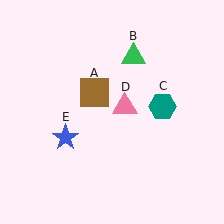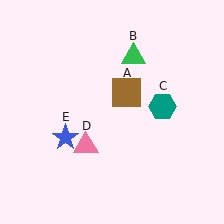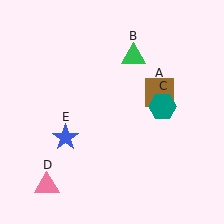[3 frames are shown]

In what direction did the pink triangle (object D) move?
The pink triangle (object D) moved down and to the left.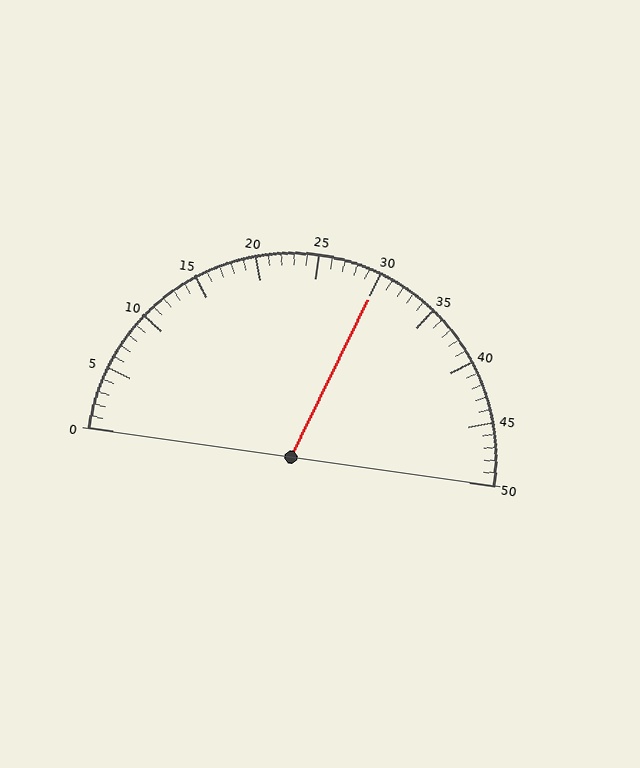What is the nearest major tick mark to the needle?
The nearest major tick mark is 30.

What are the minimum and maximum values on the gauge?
The gauge ranges from 0 to 50.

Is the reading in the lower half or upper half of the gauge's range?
The reading is in the upper half of the range (0 to 50).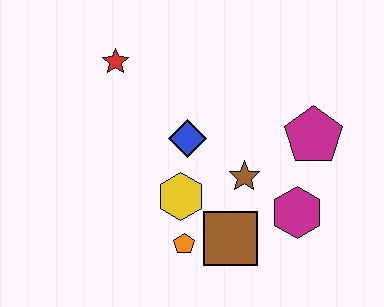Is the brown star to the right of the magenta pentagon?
No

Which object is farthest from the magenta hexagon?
The red star is farthest from the magenta hexagon.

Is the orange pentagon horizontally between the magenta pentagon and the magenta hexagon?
No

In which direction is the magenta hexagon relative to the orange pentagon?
The magenta hexagon is to the right of the orange pentagon.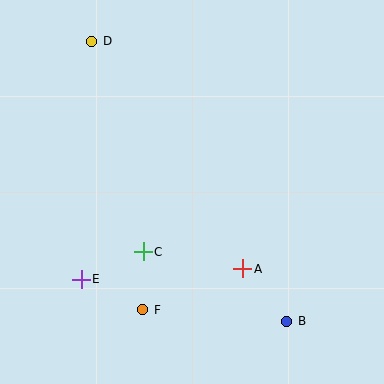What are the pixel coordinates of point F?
Point F is at (143, 310).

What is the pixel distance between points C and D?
The distance between C and D is 217 pixels.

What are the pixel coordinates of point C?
Point C is at (143, 252).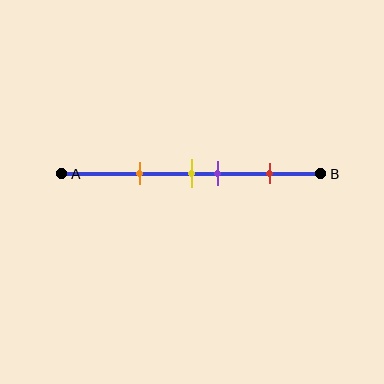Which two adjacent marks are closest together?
The yellow and purple marks are the closest adjacent pair.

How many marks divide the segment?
There are 4 marks dividing the segment.